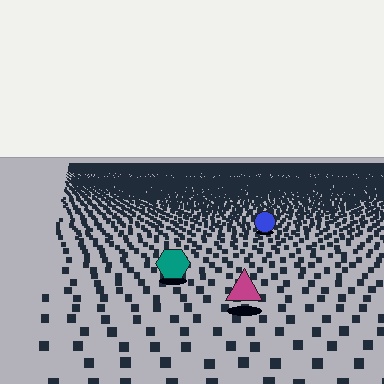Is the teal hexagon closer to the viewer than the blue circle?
Yes. The teal hexagon is closer — you can tell from the texture gradient: the ground texture is coarser near it.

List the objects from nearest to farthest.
From nearest to farthest: the magenta triangle, the teal hexagon, the blue circle.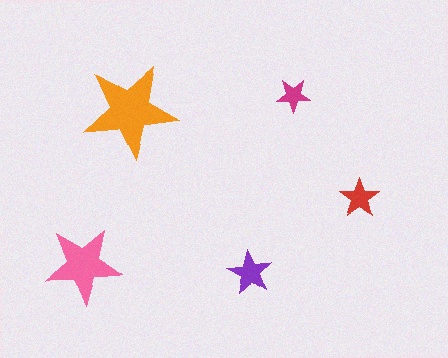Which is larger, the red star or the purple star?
The purple one.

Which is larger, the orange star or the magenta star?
The orange one.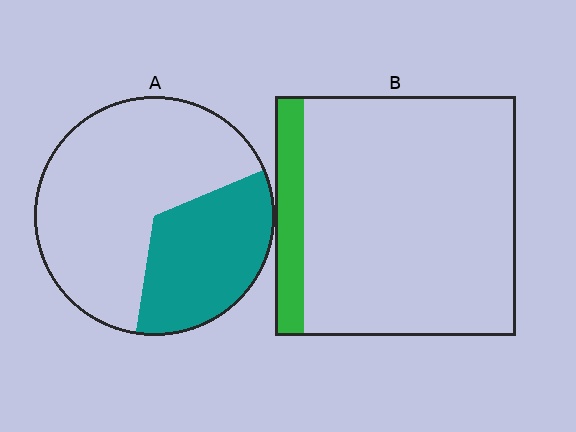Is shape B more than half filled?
No.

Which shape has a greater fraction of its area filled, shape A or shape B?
Shape A.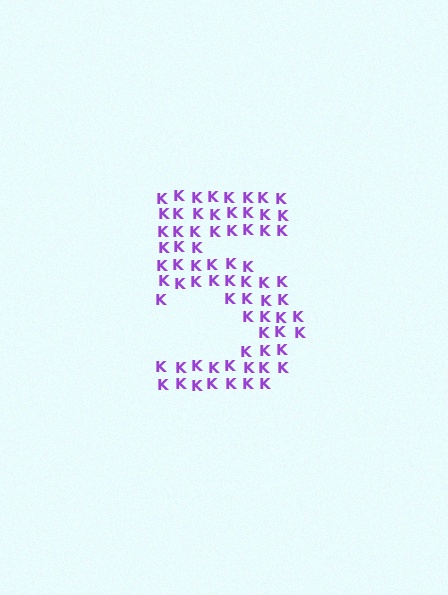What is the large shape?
The large shape is the digit 5.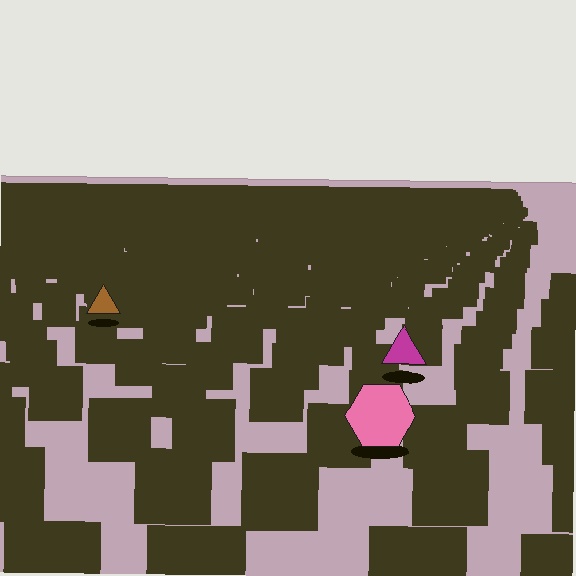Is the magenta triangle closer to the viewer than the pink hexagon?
No. The pink hexagon is closer — you can tell from the texture gradient: the ground texture is coarser near it.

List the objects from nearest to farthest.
From nearest to farthest: the pink hexagon, the magenta triangle, the brown triangle.